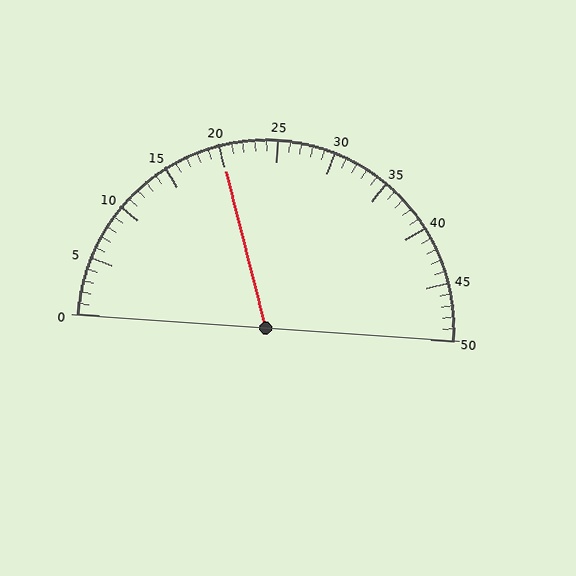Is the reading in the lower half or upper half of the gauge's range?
The reading is in the lower half of the range (0 to 50).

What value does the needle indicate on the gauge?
The needle indicates approximately 20.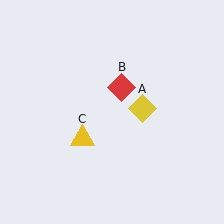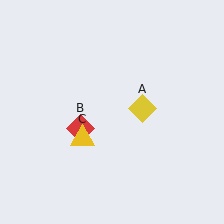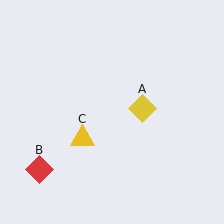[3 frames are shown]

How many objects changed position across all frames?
1 object changed position: red diamond (object B).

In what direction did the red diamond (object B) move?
The red diamond (object B) moved down and to the left.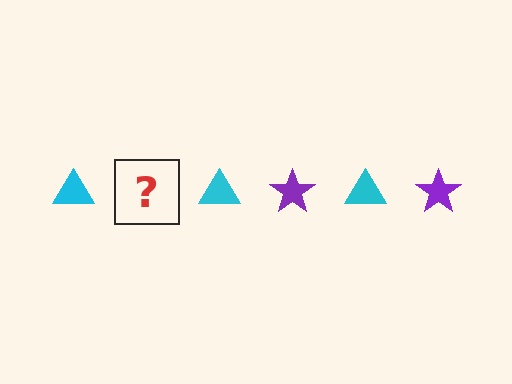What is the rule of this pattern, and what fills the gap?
The rule is that the pattern alternates between cyan triangle and purple star. The gap should be filled with a purple star.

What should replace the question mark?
The question mark should be replaced with a purple star.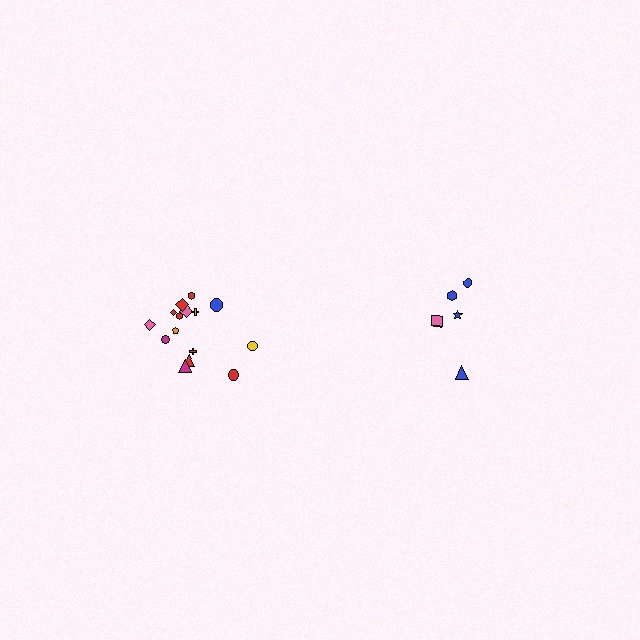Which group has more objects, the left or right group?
The left group.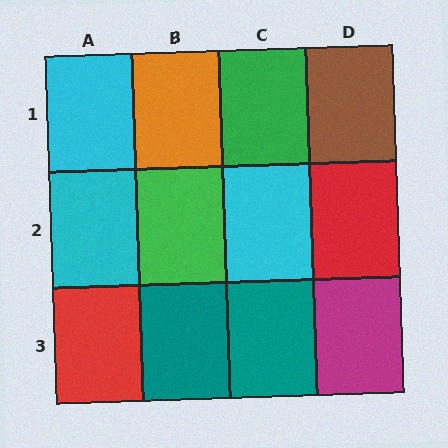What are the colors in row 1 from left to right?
Cyan, orange, green, brown.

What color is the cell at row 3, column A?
Red.